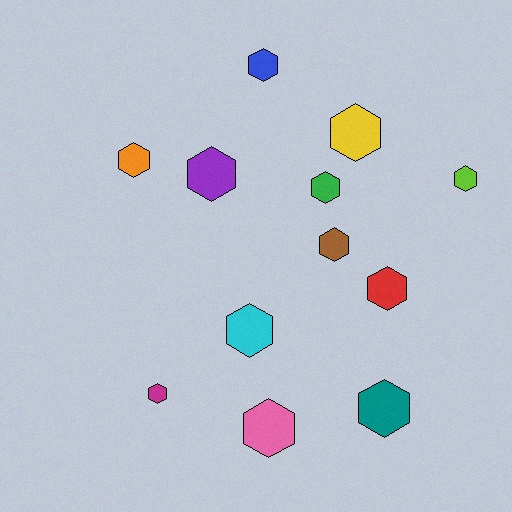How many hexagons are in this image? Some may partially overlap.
There are 12 hexagons.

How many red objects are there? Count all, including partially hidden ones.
There is 1 red object.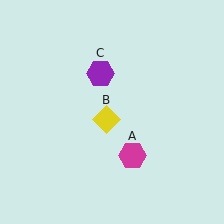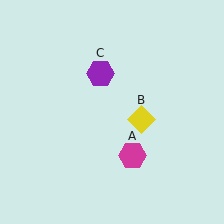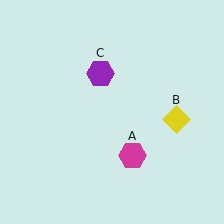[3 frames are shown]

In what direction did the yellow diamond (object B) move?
The yellow diamond (object B) moved right.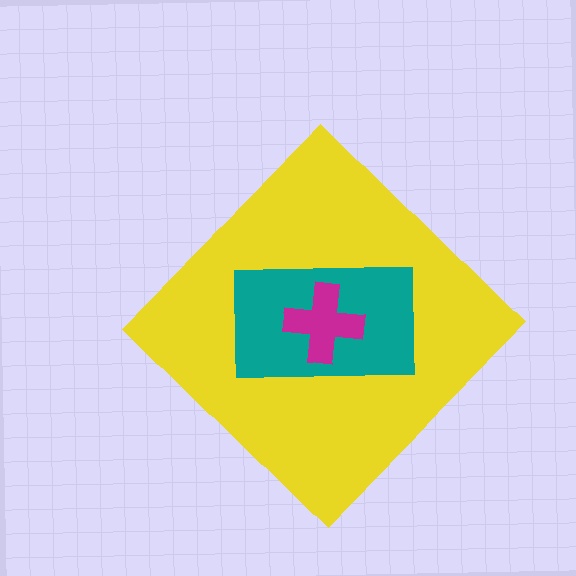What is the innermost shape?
The magenta cross.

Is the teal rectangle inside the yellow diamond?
Yes.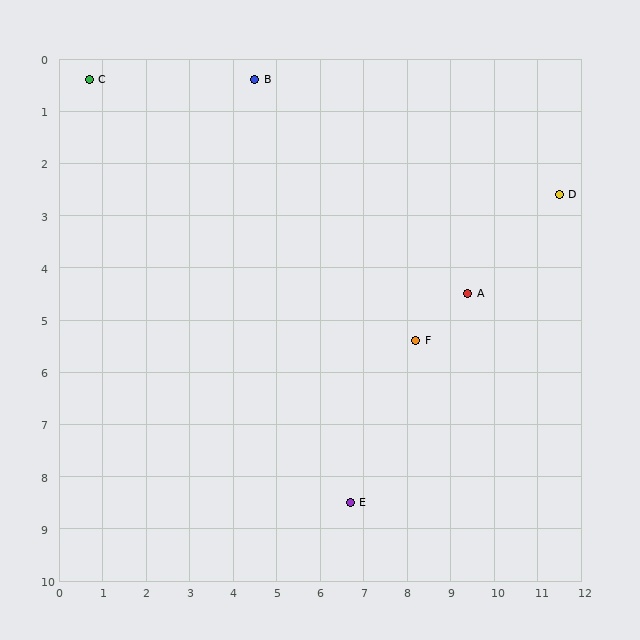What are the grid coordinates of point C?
Point C is at approximately (0.7, 0.4).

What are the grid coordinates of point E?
Point E is at approximately (6.7, 8.5).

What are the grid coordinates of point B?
Point B is at approximately (4.5, 0.4).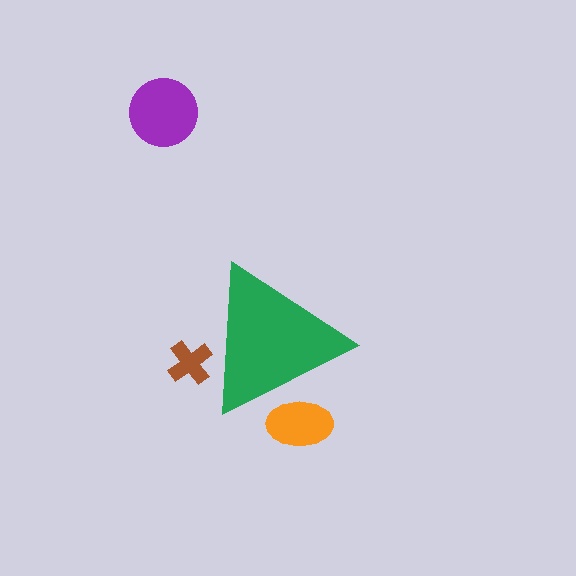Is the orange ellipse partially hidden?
Yes, the orange ellipse is partially hidden behind the green triangle.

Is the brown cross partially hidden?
Yes, the brown cross is partially hidden behind the green triangle.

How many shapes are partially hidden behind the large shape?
2 shapes are partially hidden.